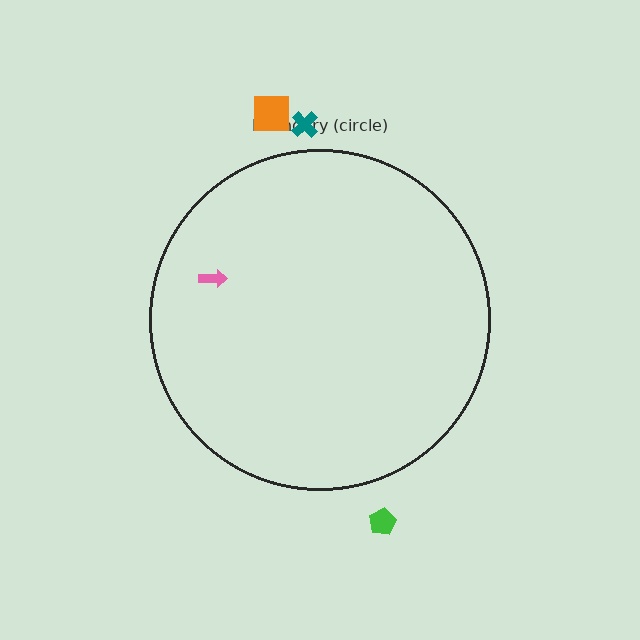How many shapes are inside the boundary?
1 inside, 3 outside.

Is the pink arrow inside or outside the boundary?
Inside.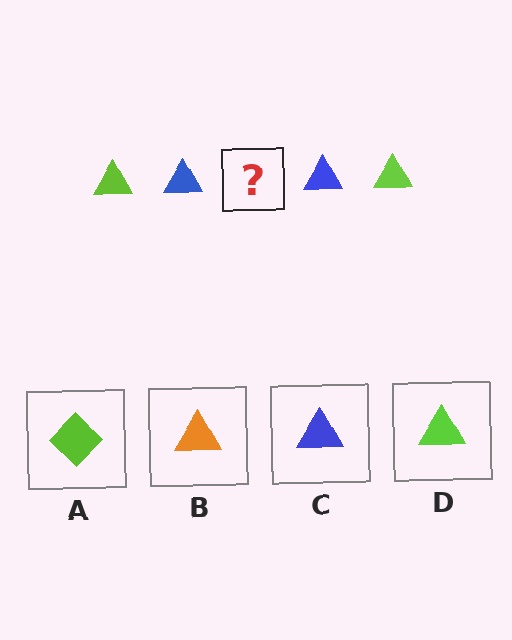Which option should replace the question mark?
Option D.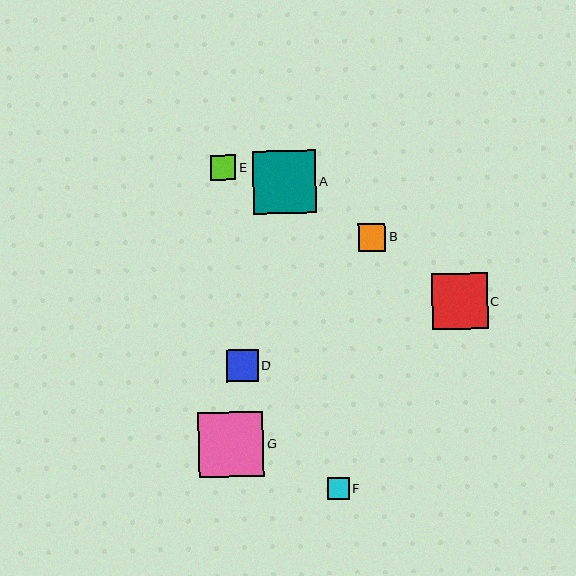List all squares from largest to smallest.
From largest to smallest: G, A, C, D, B, E, F.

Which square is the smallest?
Square F is the smallest with a size of approximately 22 pixels.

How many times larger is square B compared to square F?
Square B is approximately 1.3 times the size of square F.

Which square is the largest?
Square G is the largest with a size of approximately 65 pixels.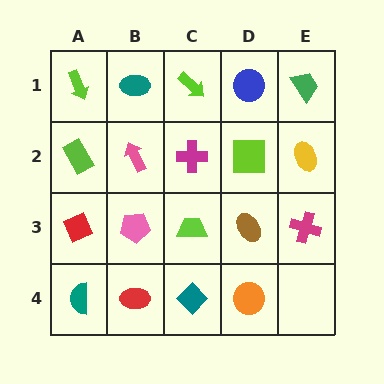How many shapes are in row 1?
5 shapes.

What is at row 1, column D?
A blue circle.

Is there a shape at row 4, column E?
No, that cell is empty.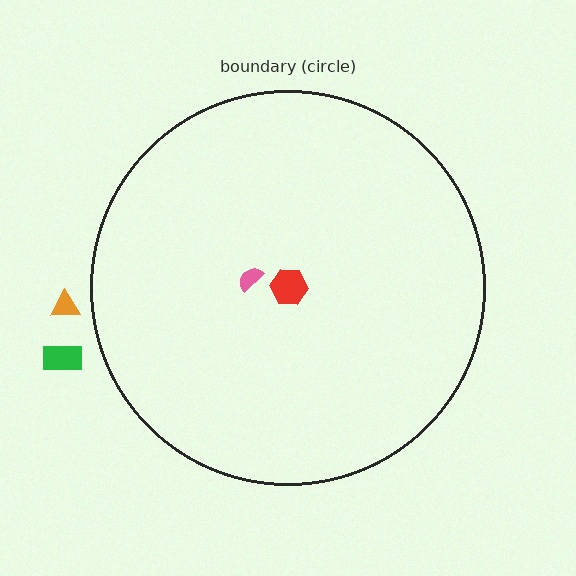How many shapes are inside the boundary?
2 inside, 2 outside.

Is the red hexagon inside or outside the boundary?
Inside.